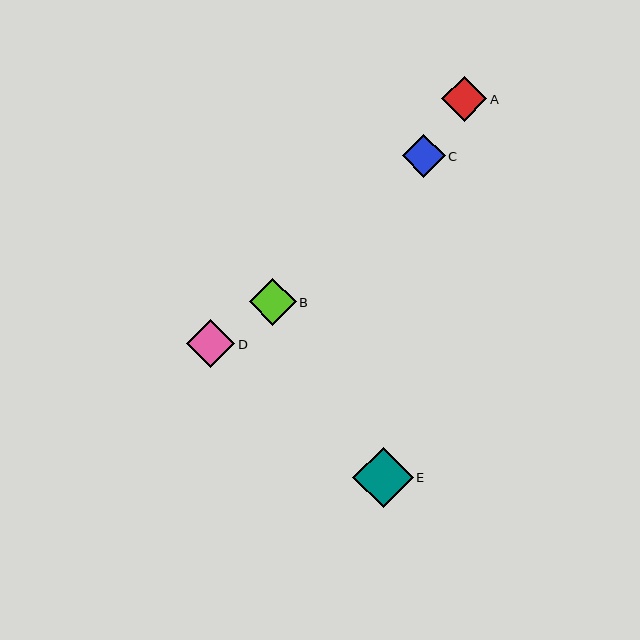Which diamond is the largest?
Diamond E is the largest with a size of approximately 61 pixels.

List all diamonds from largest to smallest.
From largest to smallest: E, D, B, A, C.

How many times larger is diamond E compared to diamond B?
Diamond E is approximately 1.3 times the size of diamond B.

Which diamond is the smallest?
Diamond C is the smallest with a size of approximately 43 pixels.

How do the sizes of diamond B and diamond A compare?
Diamond B and diamond A are approximately the same size.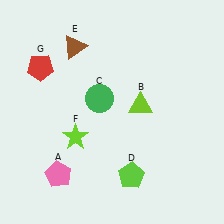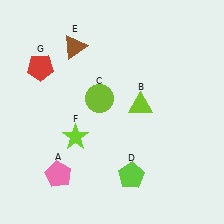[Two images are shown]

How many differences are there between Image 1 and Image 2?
There is 1 difference between the two images.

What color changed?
The circle (C) changed from green in Image 1 to lime in Image 2.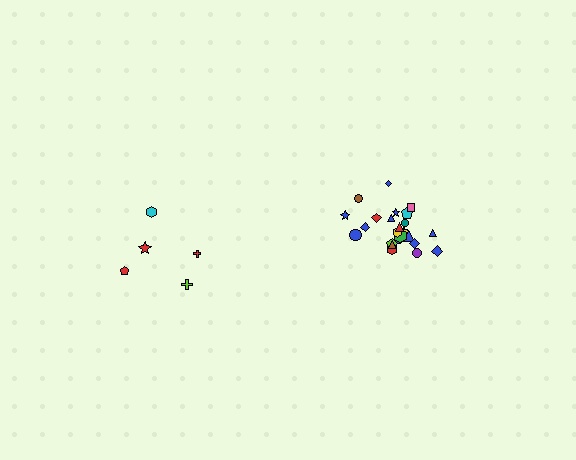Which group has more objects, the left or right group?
The right group.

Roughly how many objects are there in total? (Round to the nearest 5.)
Roughly 30 objects in total.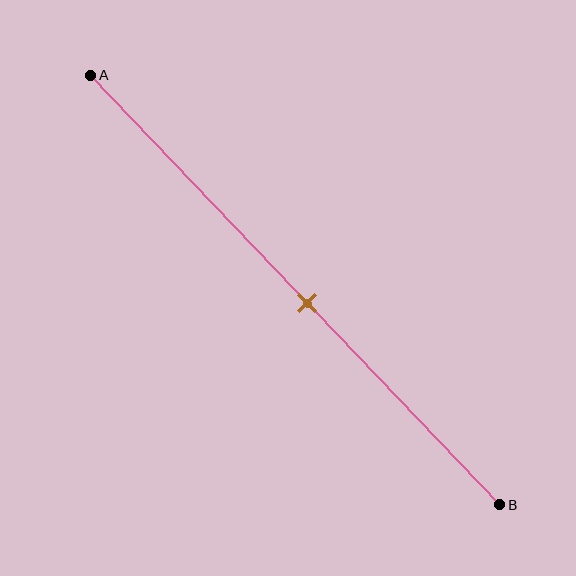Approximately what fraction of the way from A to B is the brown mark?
The brown mark is approximately 55% of the way from A to B.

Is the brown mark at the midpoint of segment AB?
No, the mark is at about 55% from A, not at the 50% midpoint.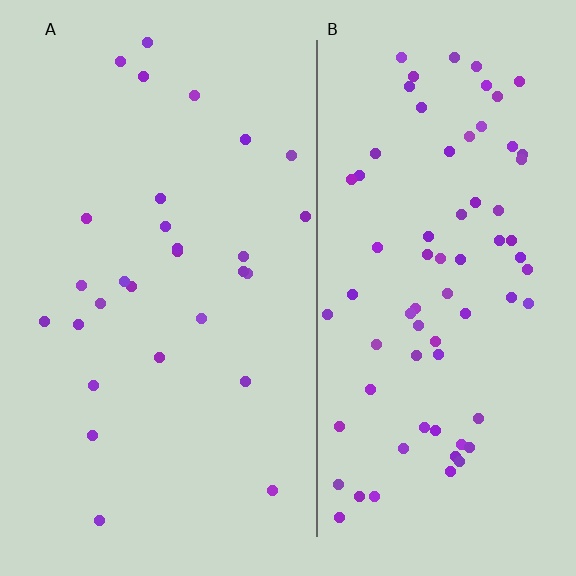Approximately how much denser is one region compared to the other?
Approximately 2.6× — region B over region A.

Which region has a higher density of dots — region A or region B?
B (the right).